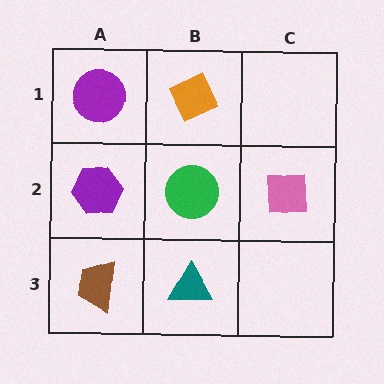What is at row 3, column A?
A brown trapezoid.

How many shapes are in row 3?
2 shapes.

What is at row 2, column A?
A purple hexagon.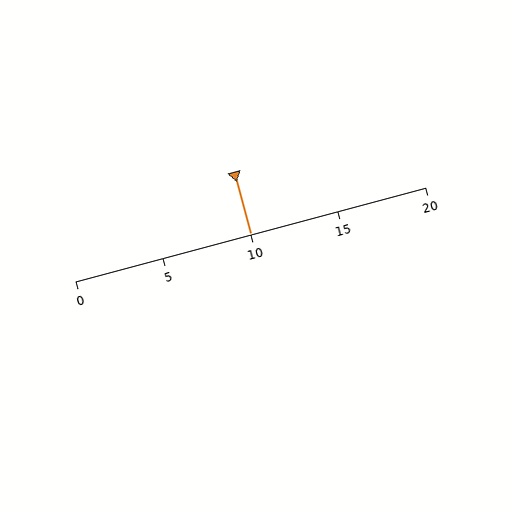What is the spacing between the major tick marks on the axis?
The major ticks are spaced 5 apart.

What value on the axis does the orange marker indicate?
The marker indicates approximately 10.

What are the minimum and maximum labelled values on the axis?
The axis runs from 0 to 20.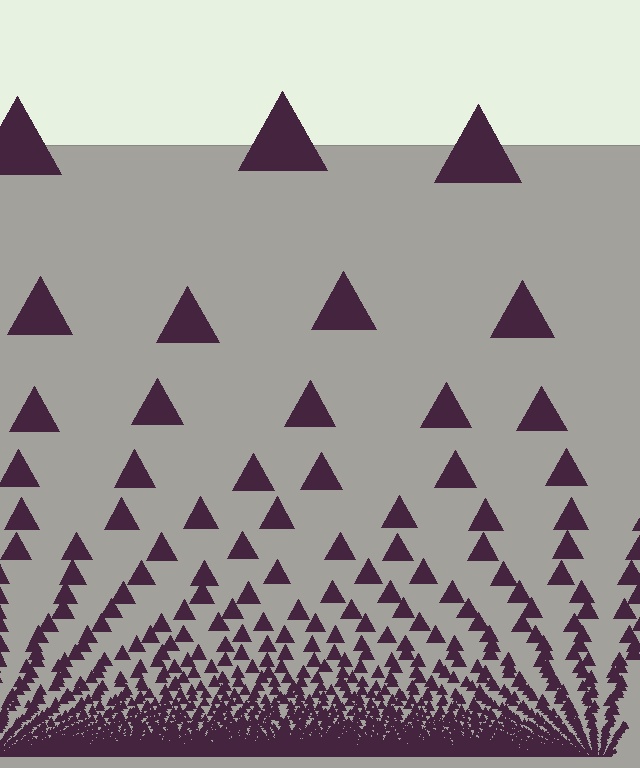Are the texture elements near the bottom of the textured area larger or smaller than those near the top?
Smaller. The gradient is inverted — elements near the bottom are smaller and denser.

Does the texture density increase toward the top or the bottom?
Density increases toward the bottom.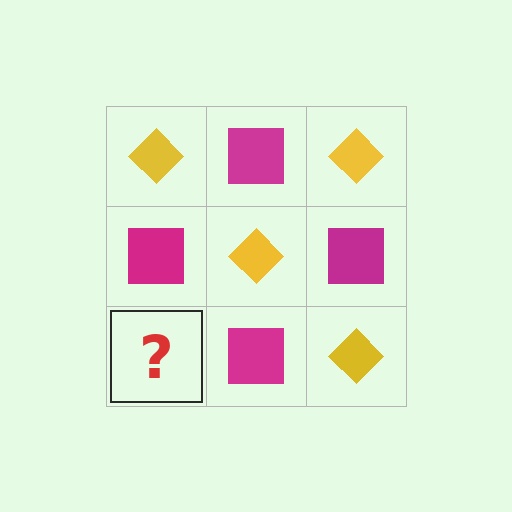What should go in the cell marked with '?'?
The missing cell should contain a yellow diamond.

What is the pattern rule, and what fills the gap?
The rule is that it alternates yellow diamond and magenta square in a checkerboard pattern. The gap should be filled with a yellow diamond.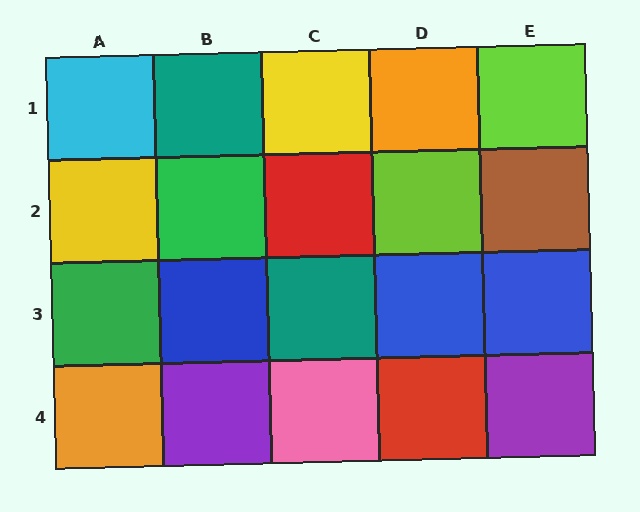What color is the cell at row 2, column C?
Red.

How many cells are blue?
3 cells are blue.